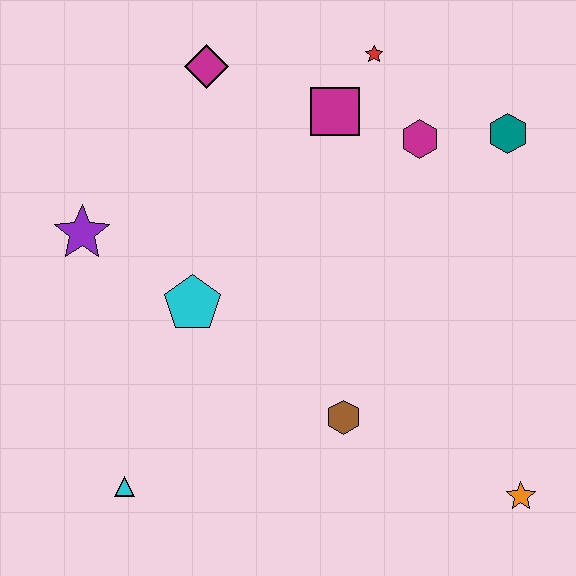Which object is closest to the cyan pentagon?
The purple star is closest to the cyan pentagon.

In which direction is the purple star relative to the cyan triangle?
The purple star is above the cyan triangle.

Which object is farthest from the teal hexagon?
The cyan triangle is farthest from the teal hexagon.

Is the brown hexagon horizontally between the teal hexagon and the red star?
No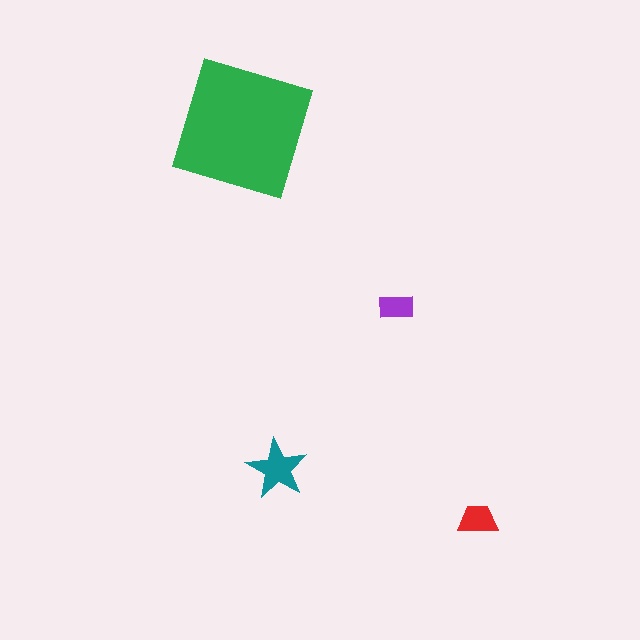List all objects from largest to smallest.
The green square, the teal star, the red trapezoid, the purple rectangle.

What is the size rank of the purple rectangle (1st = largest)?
4th.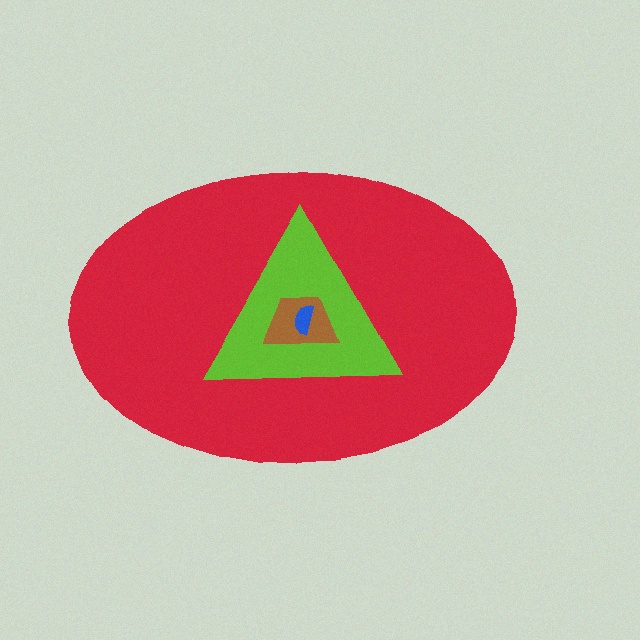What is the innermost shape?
The blue semicircle.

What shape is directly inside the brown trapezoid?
The blue semicircle.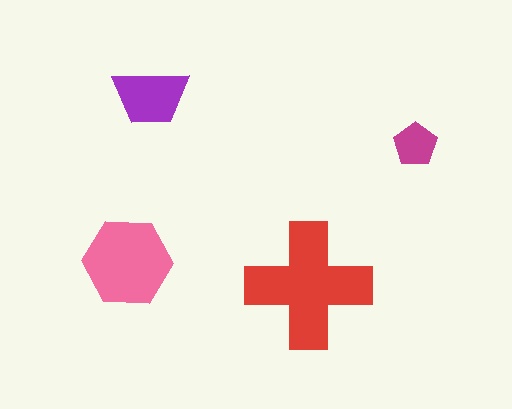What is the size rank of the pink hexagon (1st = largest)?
2nd.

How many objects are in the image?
There are 4 objects in the image.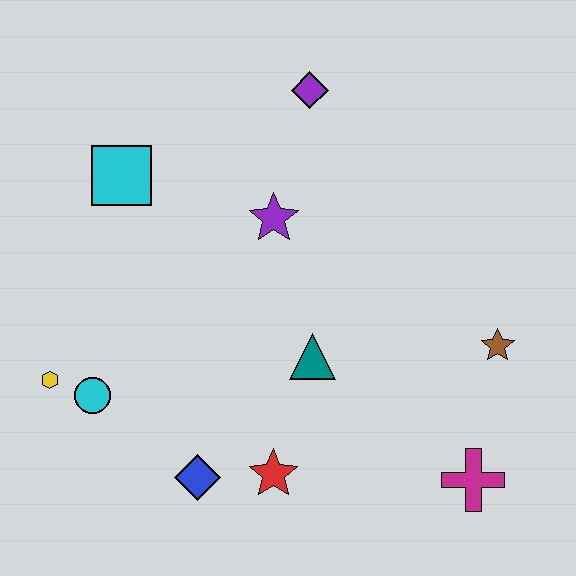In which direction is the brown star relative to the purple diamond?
The brown star is below the purple diamond.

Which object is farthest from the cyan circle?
The brown star is farthest from the cyan circle.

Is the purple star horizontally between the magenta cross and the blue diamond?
Yes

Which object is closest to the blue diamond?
The red star is closest to the blue diamond.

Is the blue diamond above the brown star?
No